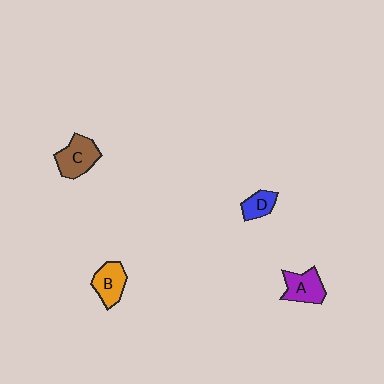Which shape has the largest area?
Shape C (brown).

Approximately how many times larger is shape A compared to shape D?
Approximately 1.5 times.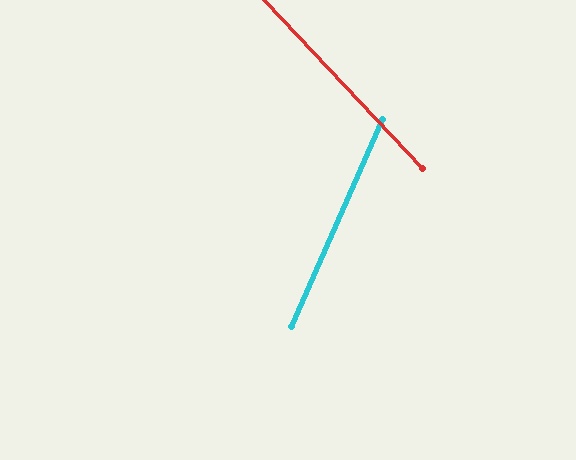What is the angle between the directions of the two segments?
Approximately 67 degrees.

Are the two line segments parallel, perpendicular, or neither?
Neither parallel nor perpendicular — they differ by about 67°.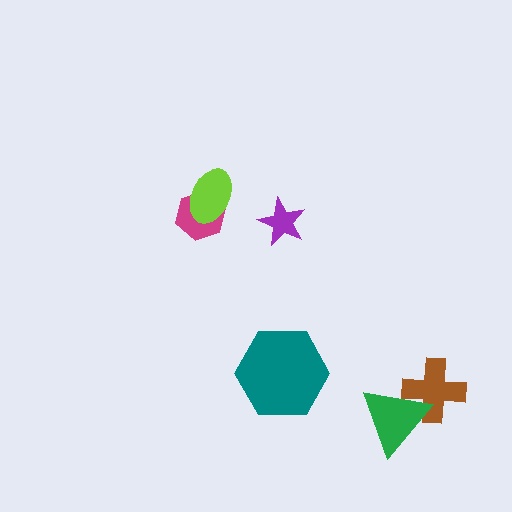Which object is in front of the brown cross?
The green triangle is in front of the brown cross.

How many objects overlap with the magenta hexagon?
1 object overlaps with the magenta hexagon.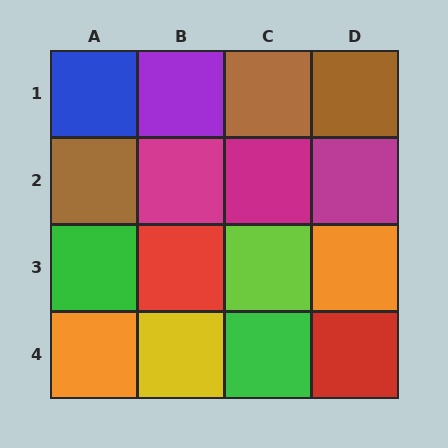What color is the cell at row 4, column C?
Green.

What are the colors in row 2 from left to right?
Brown, magenta, magenta, magenta.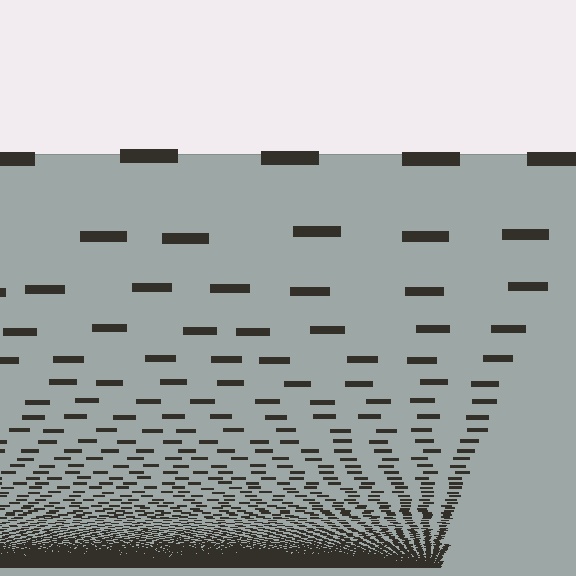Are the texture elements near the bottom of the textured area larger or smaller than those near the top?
Smaller. The gradient is inverted — elements near the bottom are smaller and denser.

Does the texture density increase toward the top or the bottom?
Density increases toward the bottom.